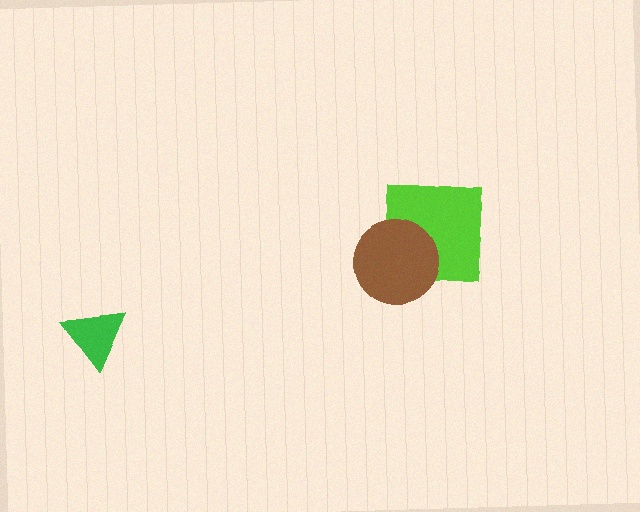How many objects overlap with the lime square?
1 object overlaps with the lime square.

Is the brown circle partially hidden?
No, no other shape covers it.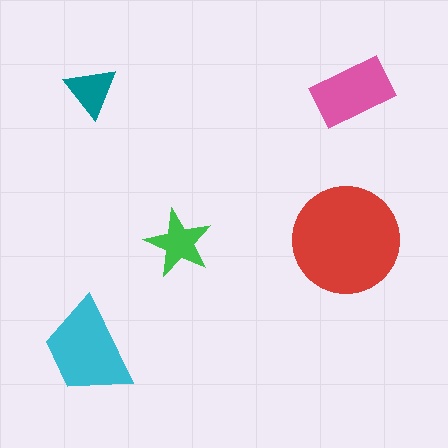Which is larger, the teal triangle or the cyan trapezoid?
The cyan trapezoid.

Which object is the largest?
The red circle.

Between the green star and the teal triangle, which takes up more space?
The green star.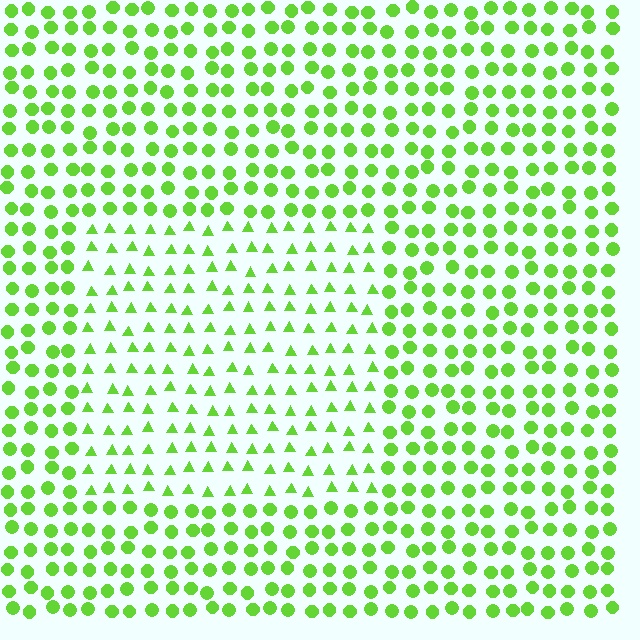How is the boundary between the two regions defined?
The boundary is defined by a change in element shape: triangles inside vs. circles outside. All elements share the same color and spacing.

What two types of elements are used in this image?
The image uses triangles inside the rectangle region and circles outside it.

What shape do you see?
I see a rectangle.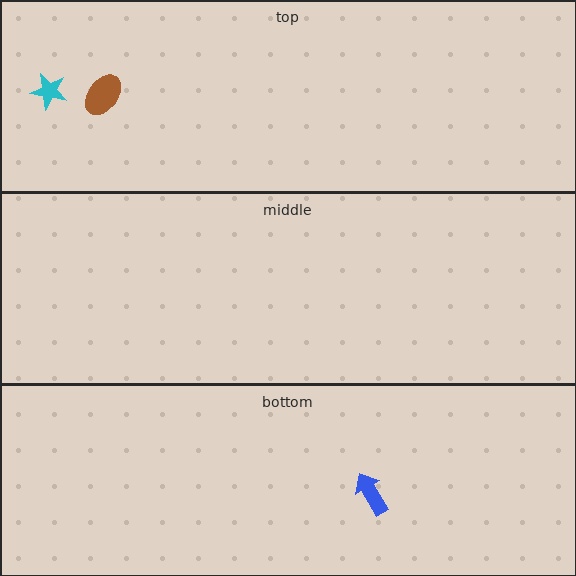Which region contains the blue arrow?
The bottom region.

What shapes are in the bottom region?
The blue arrow.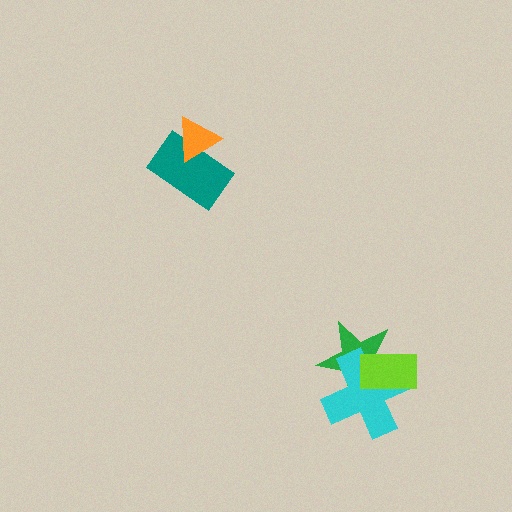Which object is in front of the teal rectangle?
The orange triangle is in front of the teal rectangle.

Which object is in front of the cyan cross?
The lime rectangle is in front of the cyan cross.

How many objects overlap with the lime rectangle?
2 objects overlap with the lime rectangle.